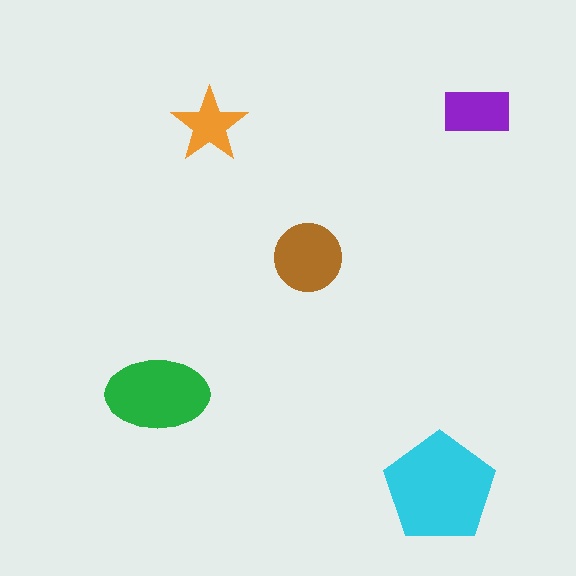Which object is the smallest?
The orange star.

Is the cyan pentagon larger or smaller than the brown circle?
Larger.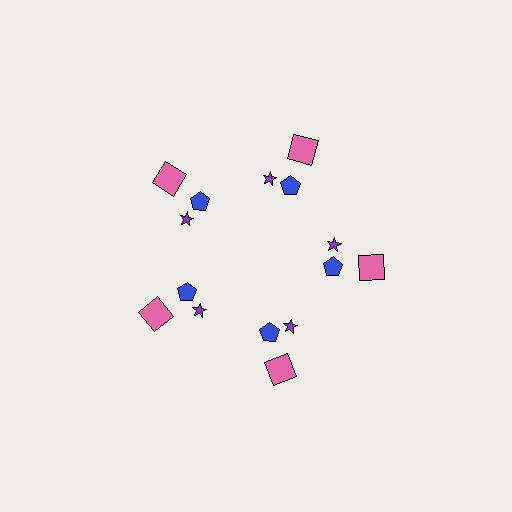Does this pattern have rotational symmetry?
Yes, this pattern has 5-fold rotational symmetry. It looks the same after rotating 72 degrees around the center.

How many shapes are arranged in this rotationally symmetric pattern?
There are 15 shapes, arranged in 5 groups of 3.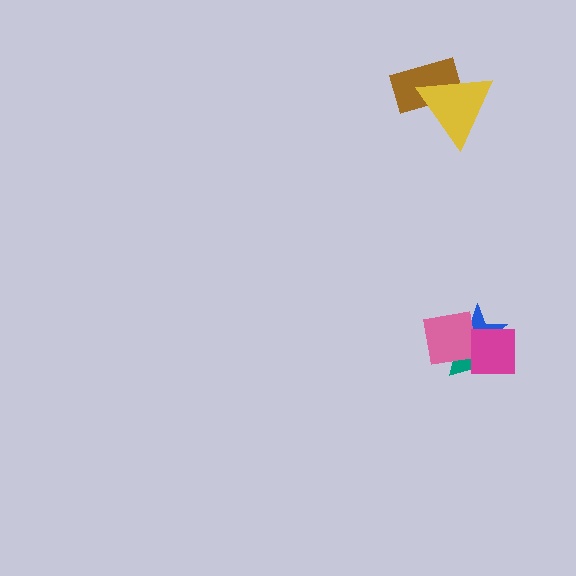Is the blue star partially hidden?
Yes, it is partially covered by another shape.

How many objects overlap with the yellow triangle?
1 object overlaps with the yellow triangle.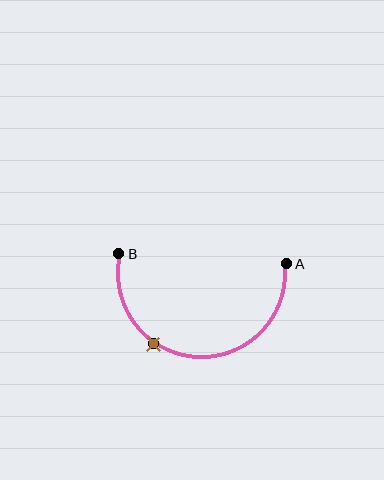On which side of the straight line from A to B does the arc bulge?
The arc bulges below the straight line connecting A and B.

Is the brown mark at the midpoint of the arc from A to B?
No. The brown mark lies on the arc but is closer to endpoint B. The arc midpoint would be at the point on the curve equidistant along the arc from both A and B.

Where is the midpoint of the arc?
The arc midpoint is the point on the curve farthest from the straight line joining A and B. It sits below that line.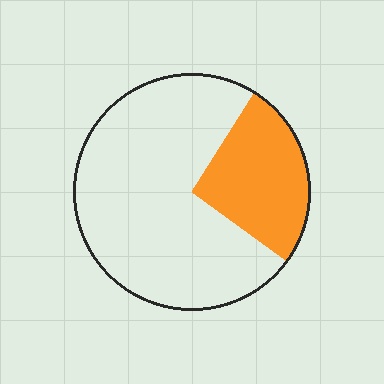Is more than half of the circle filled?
No.